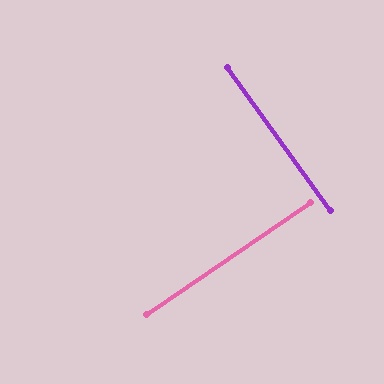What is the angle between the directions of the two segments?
Approximately 88 degrees.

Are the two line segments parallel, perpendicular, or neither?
Perpendicular — they meet at approximately 88°.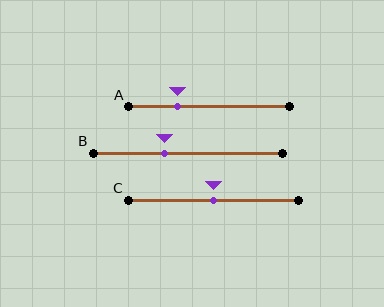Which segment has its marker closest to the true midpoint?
Segment C has its marker closest to the true midpoint.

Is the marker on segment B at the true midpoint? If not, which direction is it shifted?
No, the marker on segment B is shifted to the left by about 12% of the segment length.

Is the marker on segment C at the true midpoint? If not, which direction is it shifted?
Yes, the marker on segment C is at the true midpoint.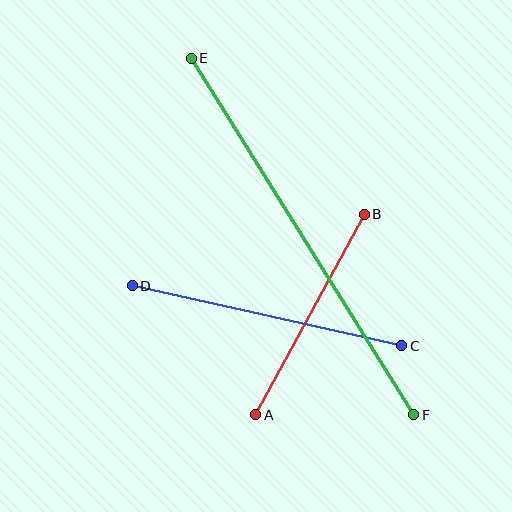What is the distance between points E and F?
The distance is approximately 420 pixels.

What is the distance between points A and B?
The distance is approximately 228 pixels.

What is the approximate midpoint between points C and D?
The midpoint is at approximately (267, 316) pixels.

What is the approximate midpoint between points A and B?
The midpoint is at approximately (310, 315) pixels.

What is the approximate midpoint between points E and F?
The midpoint is at approximately (302, 237) pixels.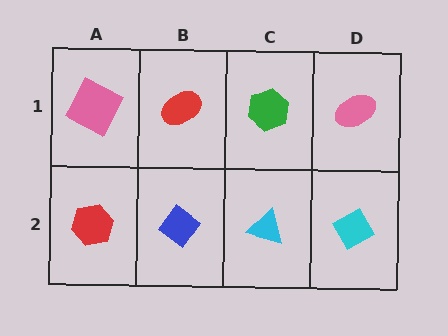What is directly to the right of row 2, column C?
A cyan diamond.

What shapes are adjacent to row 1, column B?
A blue diamond (row 2, column B), a pink square (row 1, column A), a green hexagon (row 1, column C).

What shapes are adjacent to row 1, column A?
A red hexagon (row 2, column A), a red ellipse (row 1, column B).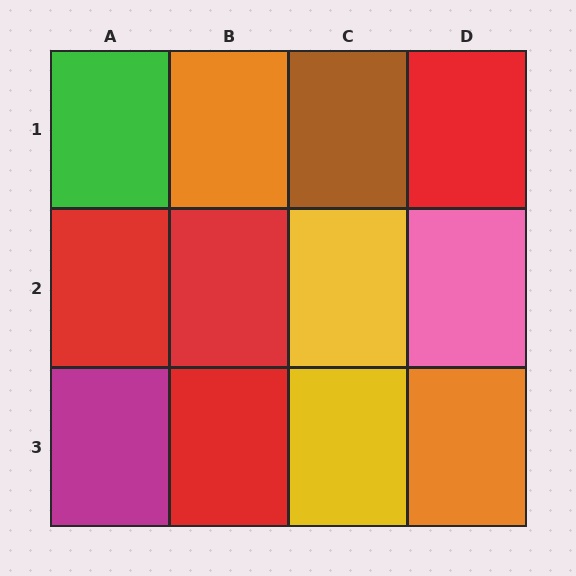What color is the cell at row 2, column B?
Red.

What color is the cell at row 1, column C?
Brown.